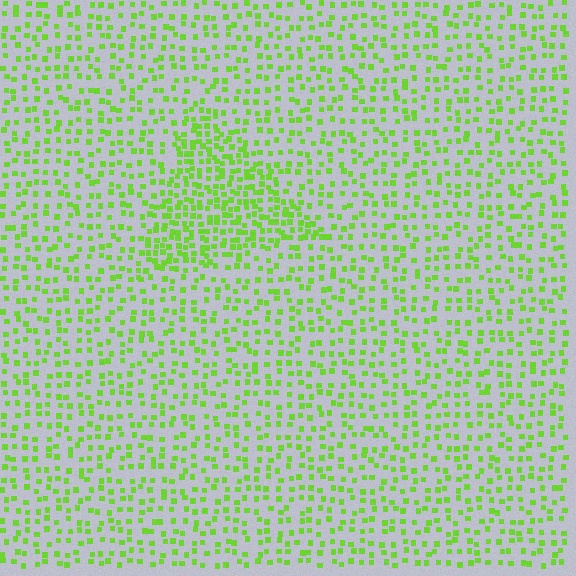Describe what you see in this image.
The image contains small lime elements arranged at two different densities. A triangle-shaped region is visible where the elements are more densely packed than the surrounding area.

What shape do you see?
I see a triangle.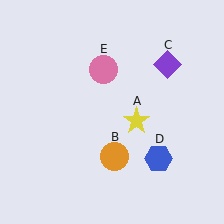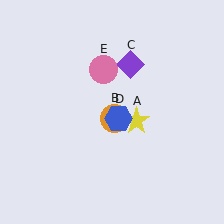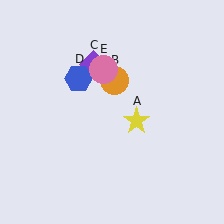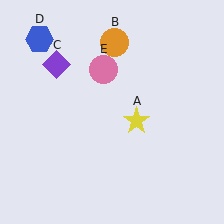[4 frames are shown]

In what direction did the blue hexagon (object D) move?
The blue hexagon (object D) moved up and to the left.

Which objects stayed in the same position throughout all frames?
Yellow star (object A) and pink circle (object E) remained stationary.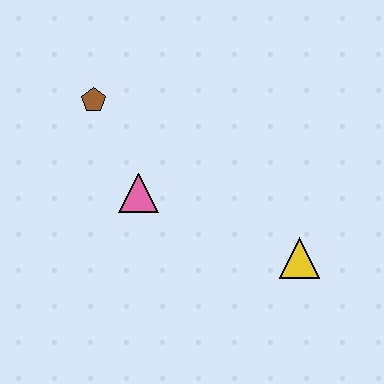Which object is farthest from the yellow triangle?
The brown pentagon is farthest from the yellow triangle.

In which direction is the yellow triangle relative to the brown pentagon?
The yellow triangle is to the right of the brown pentagon.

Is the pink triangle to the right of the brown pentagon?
Yes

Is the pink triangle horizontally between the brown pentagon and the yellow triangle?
Yes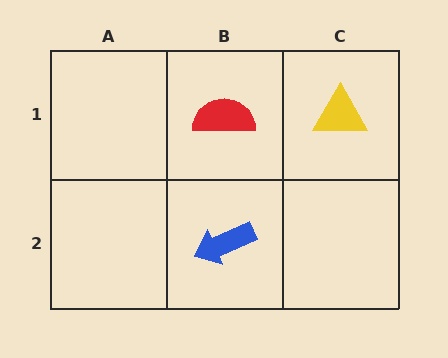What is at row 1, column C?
A yellow triangle.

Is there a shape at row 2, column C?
No, that cell is empty.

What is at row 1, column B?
A red semicircle.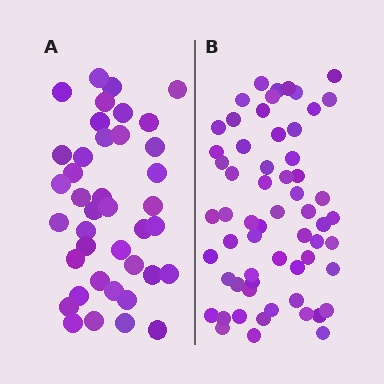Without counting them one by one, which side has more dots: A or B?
Region B (the right region) has more dots.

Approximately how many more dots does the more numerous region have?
Region B has approximately 20 more dots than region A.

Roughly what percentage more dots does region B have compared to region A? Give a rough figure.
About 50% more.